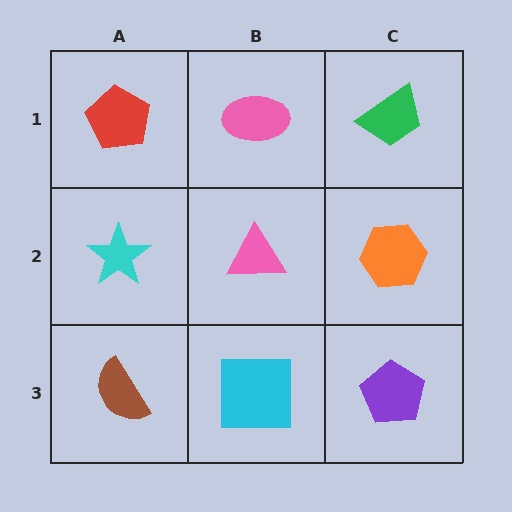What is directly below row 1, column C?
An orange hexagon.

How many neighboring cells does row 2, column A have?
3.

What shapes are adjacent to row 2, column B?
A pink ellipse (row 1, column B), a cyan square (row 3, column B), a cyan star (row 2, column A), an orange hexagon (row 2, column C).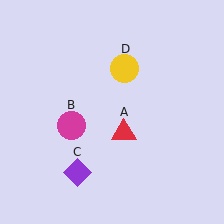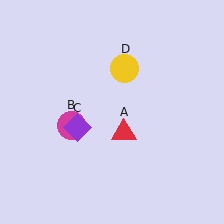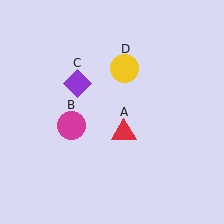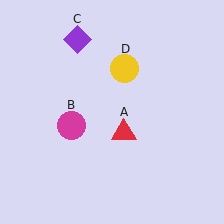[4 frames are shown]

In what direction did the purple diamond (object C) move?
The purple diamond (object C) moved up.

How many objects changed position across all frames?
1 object changed position: purple diamond (object C).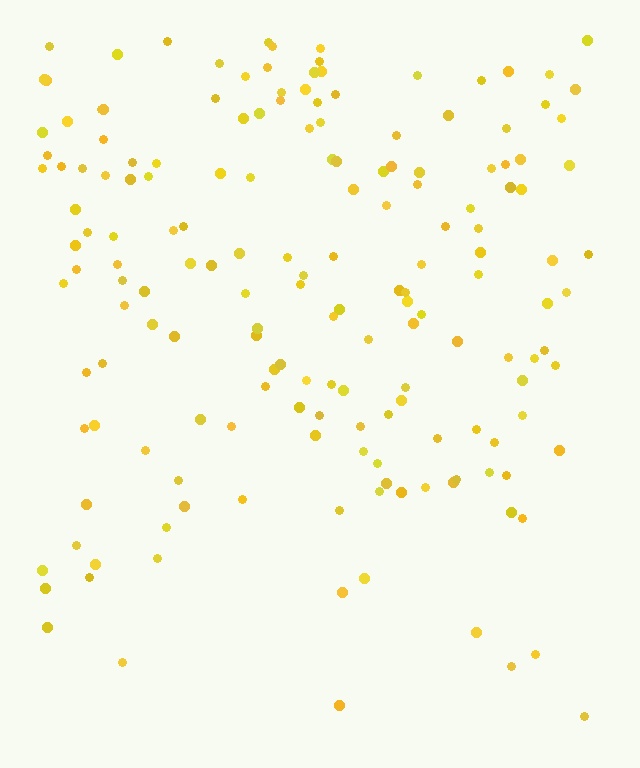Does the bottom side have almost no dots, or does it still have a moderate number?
Still a moderate number, just noticeably fewer than the top.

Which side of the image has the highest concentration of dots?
The top.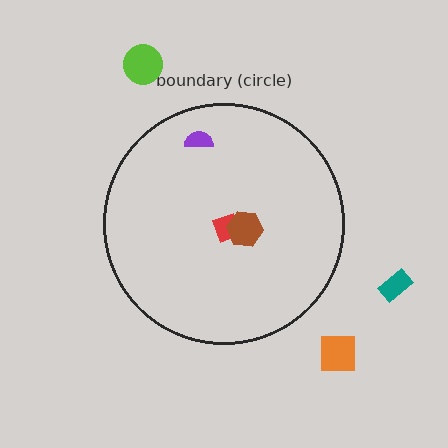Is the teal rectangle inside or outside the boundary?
Outside.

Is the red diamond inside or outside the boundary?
Inside.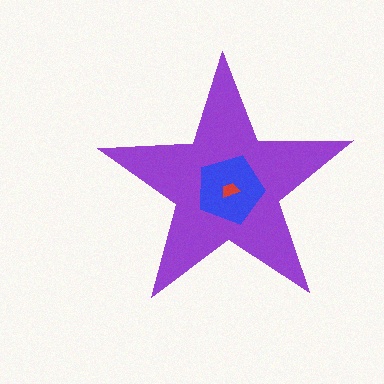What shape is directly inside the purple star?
The blue pentagon.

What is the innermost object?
The red trapezoid.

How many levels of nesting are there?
3.